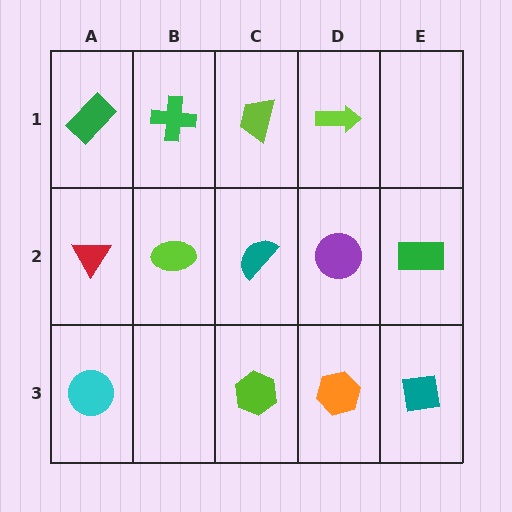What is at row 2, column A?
A red triangle.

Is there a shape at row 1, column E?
No, that cell is empty.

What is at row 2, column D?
A purple circle.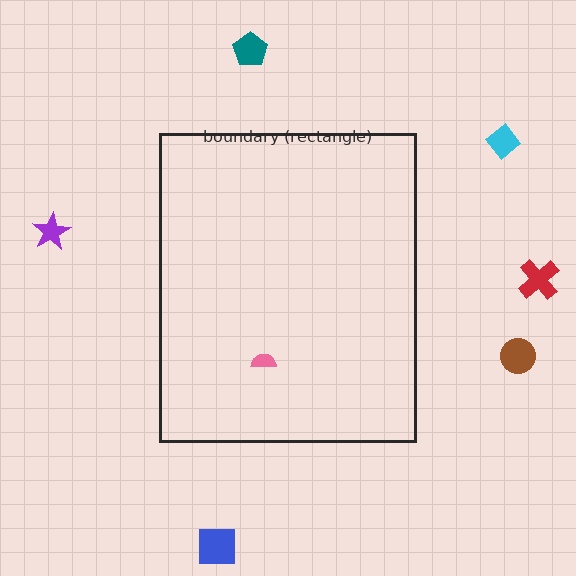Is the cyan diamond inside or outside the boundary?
Outside.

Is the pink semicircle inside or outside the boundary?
Inside.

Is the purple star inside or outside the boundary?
Outside.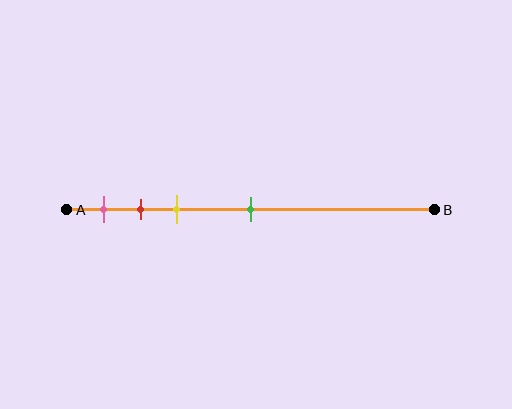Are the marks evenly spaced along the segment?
No, the marks are not evenly spaced.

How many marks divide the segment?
There are 4 marks dividing the segment.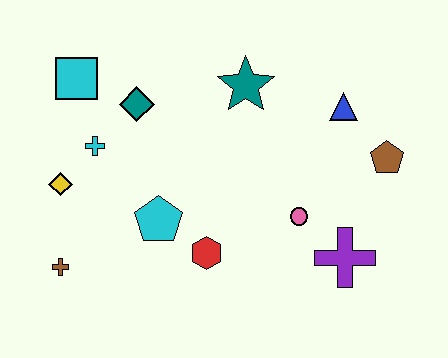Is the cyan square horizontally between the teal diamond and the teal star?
No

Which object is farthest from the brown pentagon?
The brown cross is farthest from the brown pentagon.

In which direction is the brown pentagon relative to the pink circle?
The brown pentagon is to the right of the pink circle.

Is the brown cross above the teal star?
No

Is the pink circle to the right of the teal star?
Yes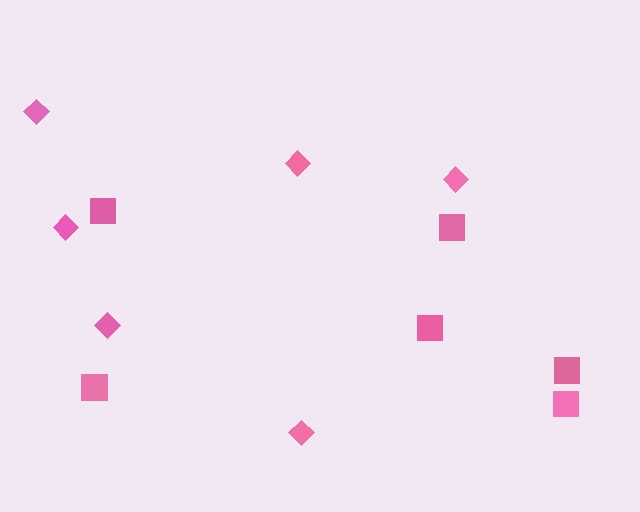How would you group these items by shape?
There are 2 groups: one group of diamonds (6) and one group of squares (6).